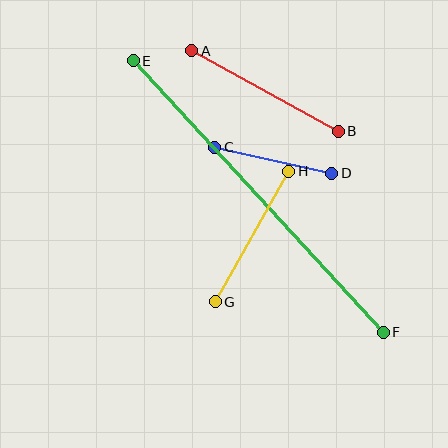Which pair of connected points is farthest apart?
Points E and F are farthest apart.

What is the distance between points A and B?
The distance is approximately 167 pixels.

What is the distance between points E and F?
The distance is approximately 369 pixels.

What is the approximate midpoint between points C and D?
The midpoint is at approximately (273, 160) pixels.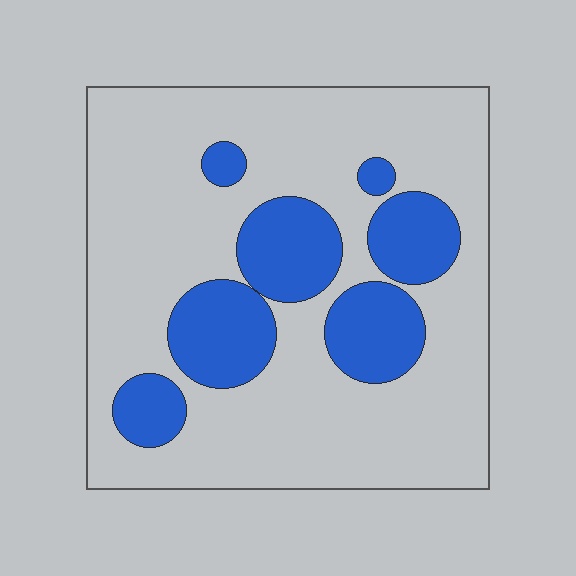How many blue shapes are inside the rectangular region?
7.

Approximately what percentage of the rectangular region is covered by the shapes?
Approximately 25%.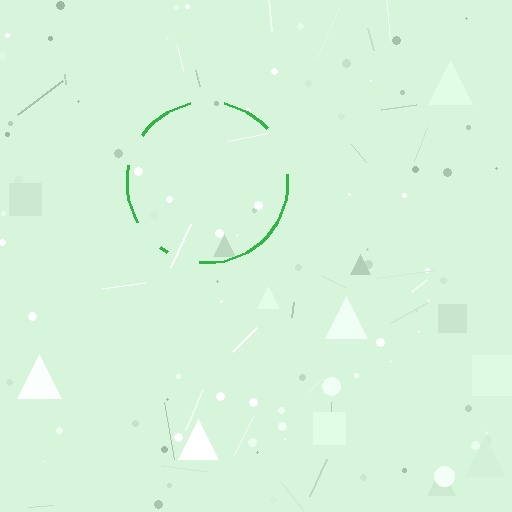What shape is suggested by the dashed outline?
The dashed outline suggests a circle.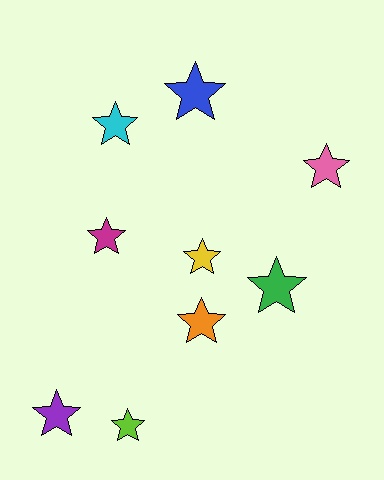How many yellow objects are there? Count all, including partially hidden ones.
There is 1 yellow object.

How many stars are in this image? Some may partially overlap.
There are 9 stars.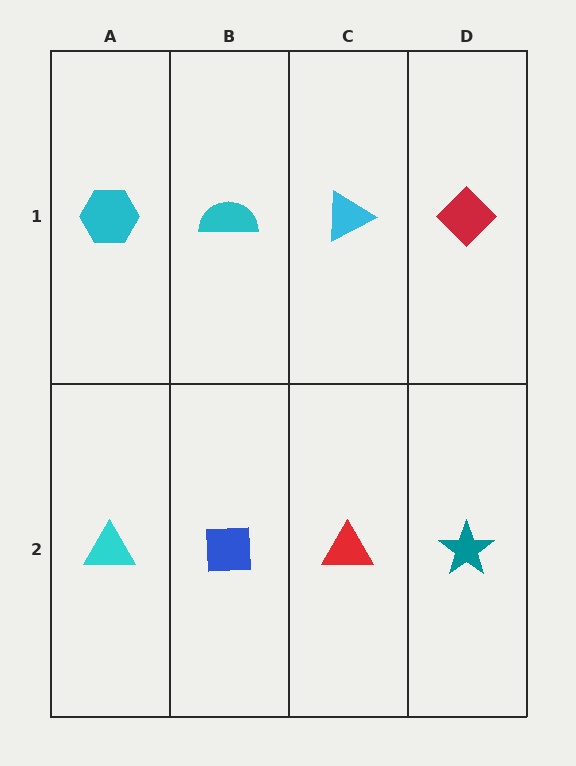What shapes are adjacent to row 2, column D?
A red diamond (row 1, column D), a red triangle (row 2, column C).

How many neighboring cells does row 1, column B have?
3.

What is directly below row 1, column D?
A teal star.